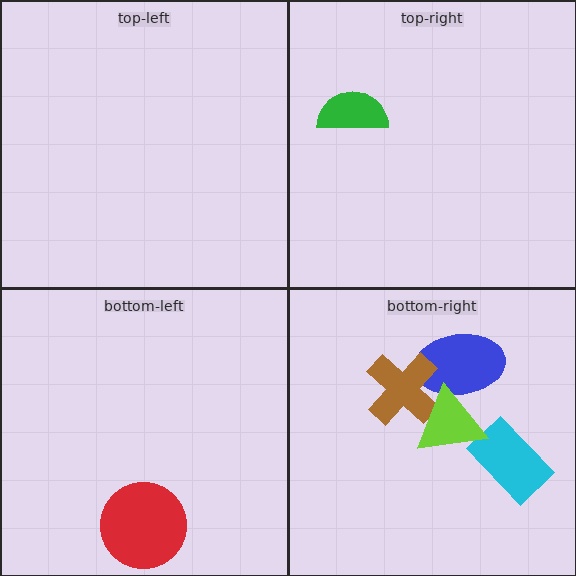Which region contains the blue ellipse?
The bottom-right region.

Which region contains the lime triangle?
The bottom-right region.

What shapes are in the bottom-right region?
The cyan rectangle, the blue ellipse, the brown cross, the lime triangle.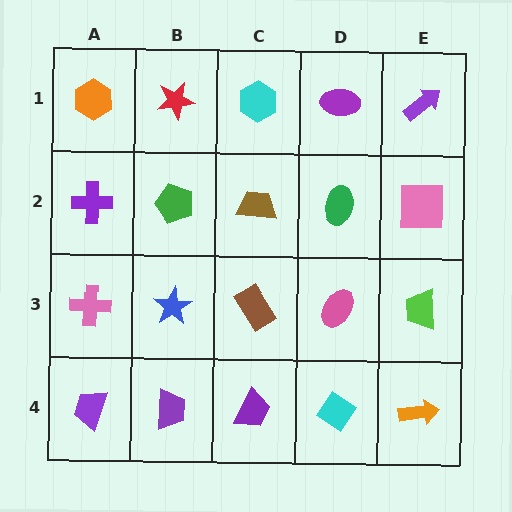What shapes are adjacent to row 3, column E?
A pink square (row 2, column E), an orange arrow (row 4, column E), a pink ellipse (row 3, column D).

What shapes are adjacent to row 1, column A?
A purple cross (row 2, column A), a red star (row 1, column B).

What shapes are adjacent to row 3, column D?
A green ellipse (row 2, column D), a cyan diamond (row 4, column D), a brown rectangle (row 3, column C), a lime trapezoid (row 3, column E).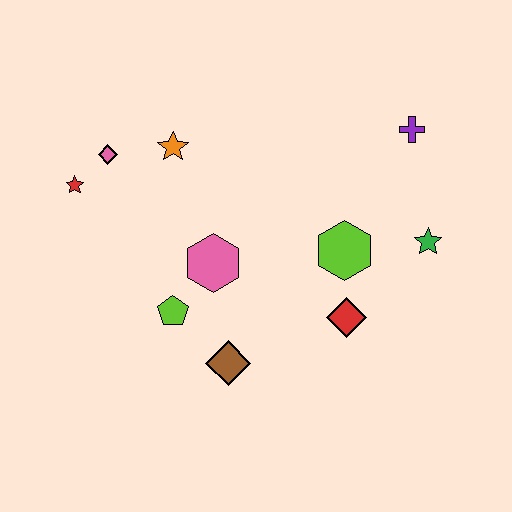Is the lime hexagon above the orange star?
No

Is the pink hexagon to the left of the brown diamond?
Yes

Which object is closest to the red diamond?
The lime hexagon is closest to the red diamond.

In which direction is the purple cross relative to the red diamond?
The purple cross is above the red diamond.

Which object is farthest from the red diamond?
The red star is farthest from the red diamond.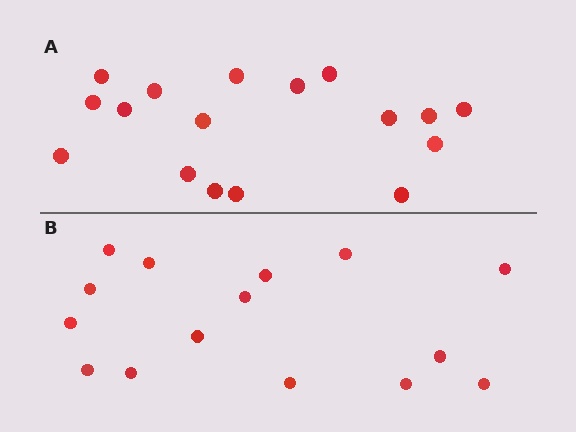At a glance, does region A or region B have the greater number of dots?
Region A (the top region) has more dots.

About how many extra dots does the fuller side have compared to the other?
Region A has just a few more — roughly 2 or 3 more dots than region B.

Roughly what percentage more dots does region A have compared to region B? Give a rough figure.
About 15% more.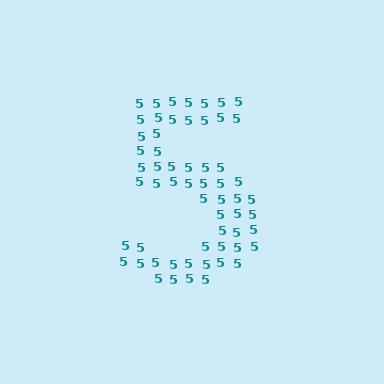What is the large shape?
The large shape is the digit 5.